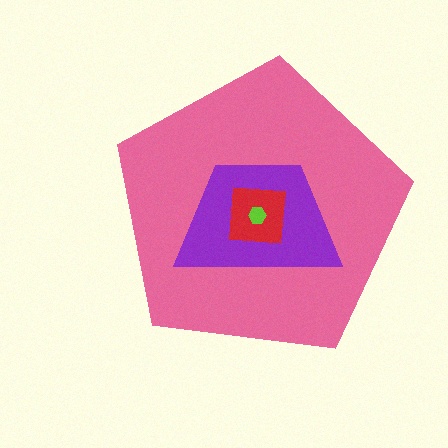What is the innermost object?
The lime hexagon.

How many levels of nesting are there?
4.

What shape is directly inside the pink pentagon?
The purple trapezoid.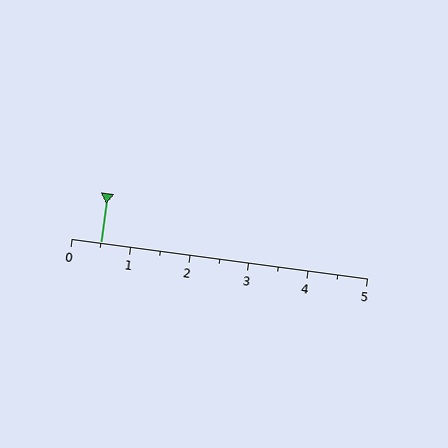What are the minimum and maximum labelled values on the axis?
The axis runs from 0 to 5.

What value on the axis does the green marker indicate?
The marker indicates approximately 0.5.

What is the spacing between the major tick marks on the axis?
The major ticks are spaced 1 apart.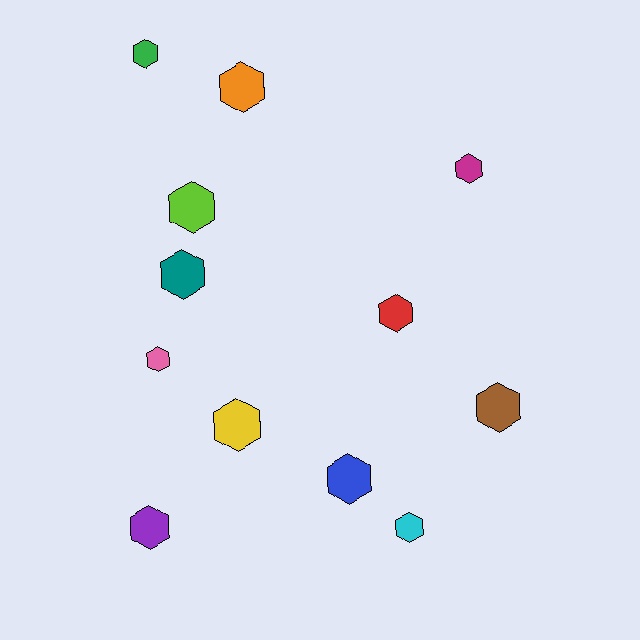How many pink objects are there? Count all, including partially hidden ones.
There is 1 pink object.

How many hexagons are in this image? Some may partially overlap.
There are 12 hexagons.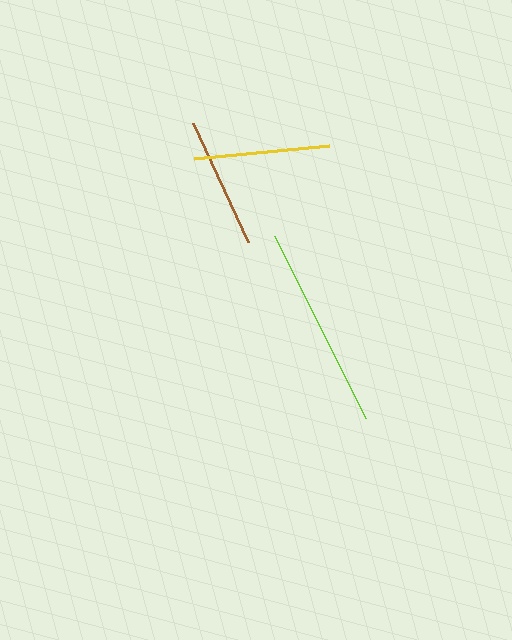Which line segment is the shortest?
The brown line is the shortest at approximately 131 pixels.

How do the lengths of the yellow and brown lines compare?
The yellow and brown lines are approximately the same length.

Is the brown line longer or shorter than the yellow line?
The yellow line is longer than the brown line.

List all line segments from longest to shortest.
From longest to shortest: lime, yellow, brown.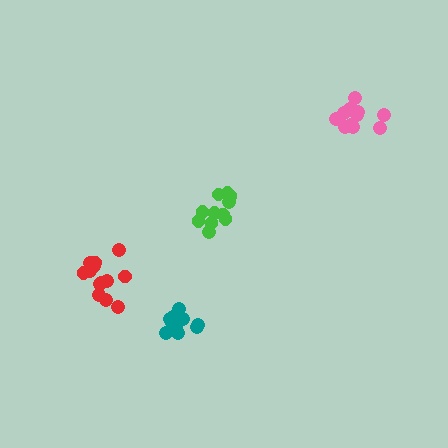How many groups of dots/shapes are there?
There are 4 groups.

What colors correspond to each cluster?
The clusters are colored: green, red, teal, pink.